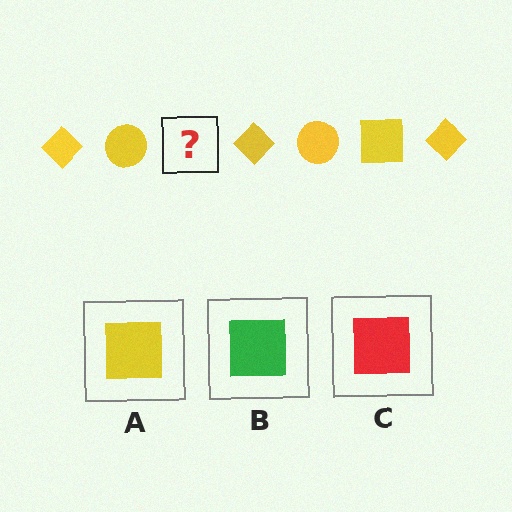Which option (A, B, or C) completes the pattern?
A.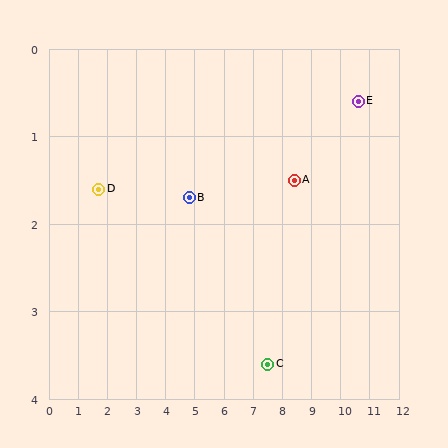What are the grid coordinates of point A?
Point A is at approximately (8.4, 1.5).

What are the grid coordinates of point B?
Point B is at approximately (4.8, 1.7).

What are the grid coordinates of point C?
Point C is at approximately (7.5, 3.6).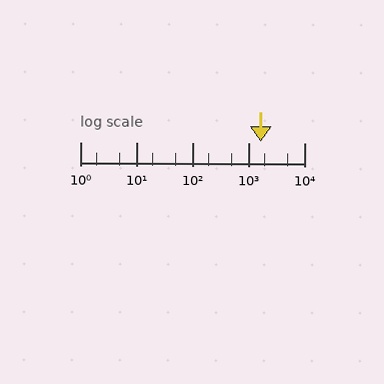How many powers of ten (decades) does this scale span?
The scale spans 4 decades, from 1 to 10000.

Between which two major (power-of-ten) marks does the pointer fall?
The pointer is between 1000 and 10000.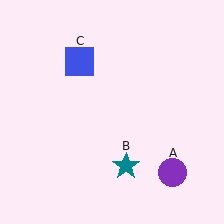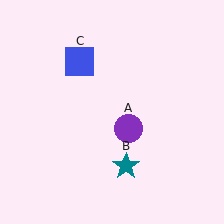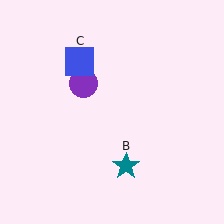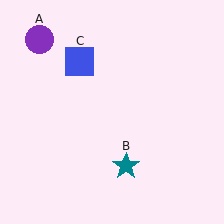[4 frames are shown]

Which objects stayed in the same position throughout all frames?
Teal star (object B) and blue square (object C) remained stationary.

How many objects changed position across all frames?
1 object changed position: purple circle (object A).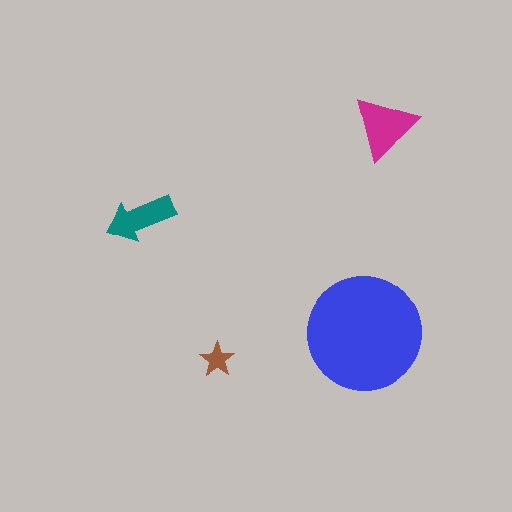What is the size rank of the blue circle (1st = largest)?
1st.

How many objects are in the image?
There are 4 objects in the image.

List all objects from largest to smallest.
The blue circle, the magenta triangle, the teal arrow, the brown star.